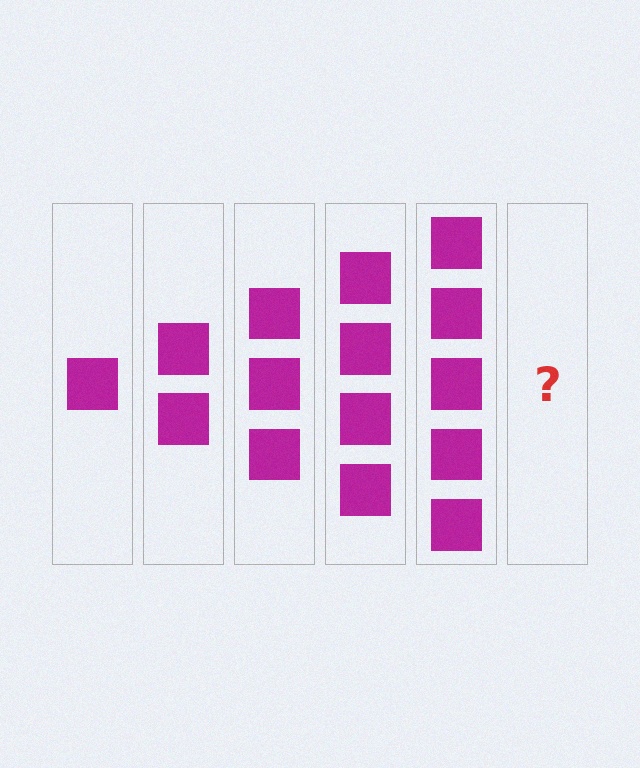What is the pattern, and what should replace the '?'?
The pattern is that each step adds one more square. The '?' should be 6 squares.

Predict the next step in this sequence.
The next step is 6 squares.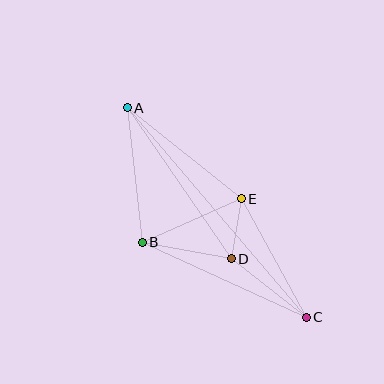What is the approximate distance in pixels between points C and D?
The distance between C and D is approximately 95 pixels.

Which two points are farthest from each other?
Points A and C are farthest from each other.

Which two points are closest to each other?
Points D and E are closest to each other.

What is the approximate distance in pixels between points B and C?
The distance between B and C is approximately 180 pixels.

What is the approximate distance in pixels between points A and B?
The distance between A and B is approximately 135 pixels.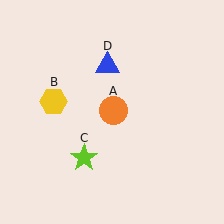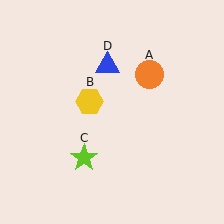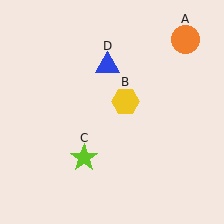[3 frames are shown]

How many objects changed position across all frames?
2 objects changed position: orange circle (object A), yellow hexagon (object B).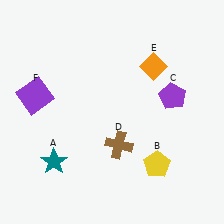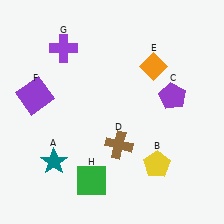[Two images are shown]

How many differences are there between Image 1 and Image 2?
There are 2 differences between the two images.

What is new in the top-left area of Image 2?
A purple cross (G) was added in the top-left area of Image 2.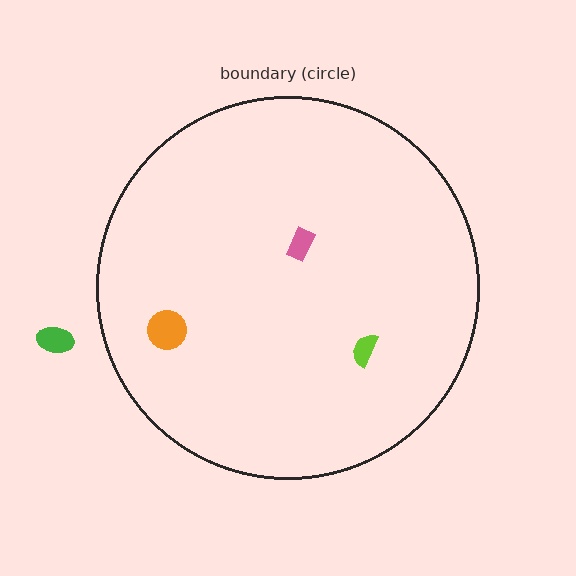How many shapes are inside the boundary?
3 inside, 1 outside.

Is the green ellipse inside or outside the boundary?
Outside.